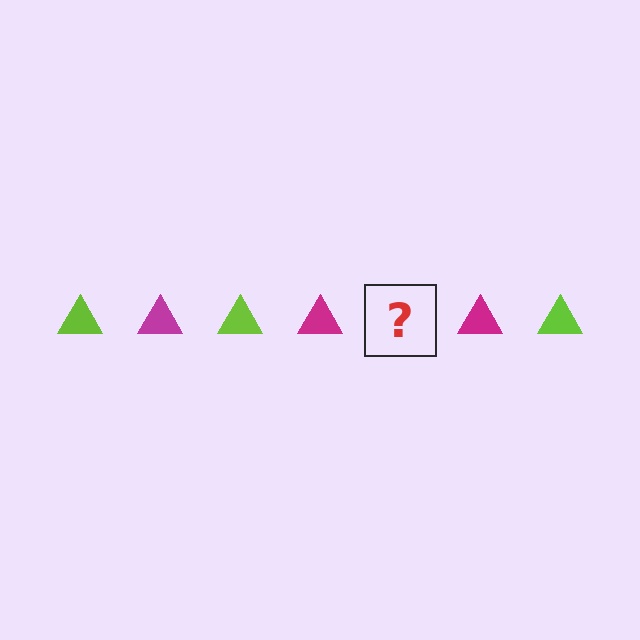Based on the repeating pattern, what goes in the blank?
The blank should be a lime triangle.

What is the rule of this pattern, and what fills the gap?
The rule is that the pattern cycles through lime, magenta triangles. The gap should be filled with a lime triangle.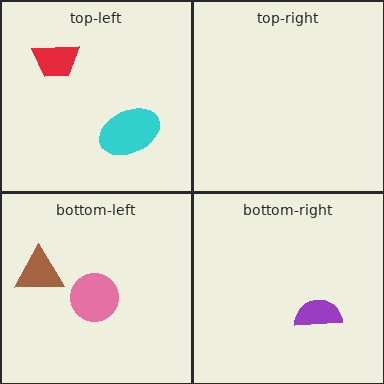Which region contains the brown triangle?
The bottom-left region.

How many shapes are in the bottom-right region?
1.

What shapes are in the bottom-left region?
The brown triangle, the pink circle.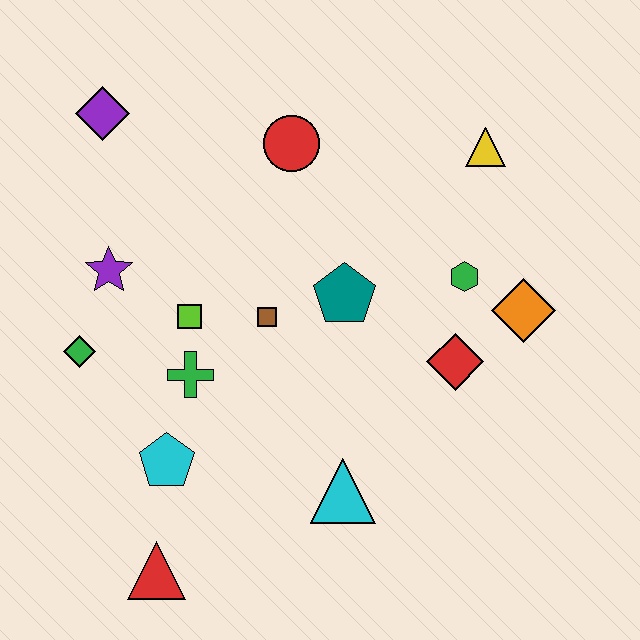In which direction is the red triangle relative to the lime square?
The red triangle is below the lime square.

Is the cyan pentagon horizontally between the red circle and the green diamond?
Yes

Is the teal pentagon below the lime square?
No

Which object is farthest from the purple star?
The orange diamond is farthest from the purple star.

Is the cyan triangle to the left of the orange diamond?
Yes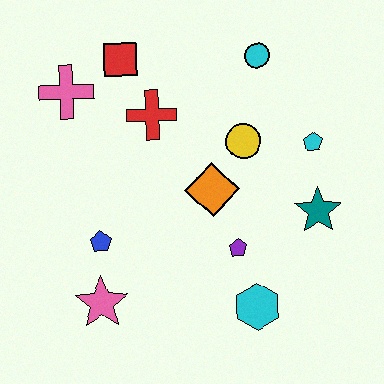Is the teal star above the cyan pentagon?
No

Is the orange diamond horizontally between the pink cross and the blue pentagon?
No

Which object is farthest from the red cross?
The cyan hexagon is farthest from the red cross.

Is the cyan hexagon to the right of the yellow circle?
Yes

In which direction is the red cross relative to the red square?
The red cross is below the red square.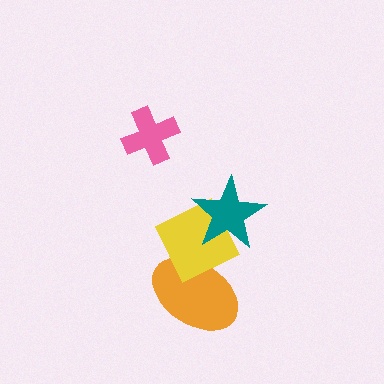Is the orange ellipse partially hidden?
Yes, it is partially covered by another shape.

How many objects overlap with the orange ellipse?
1 object overlaps with the orange ellipse.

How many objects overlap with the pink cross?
0 objects overlap with the pink cross.